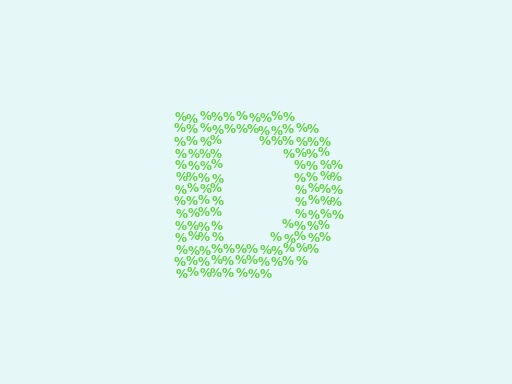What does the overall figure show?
The overall figure shows the letter D.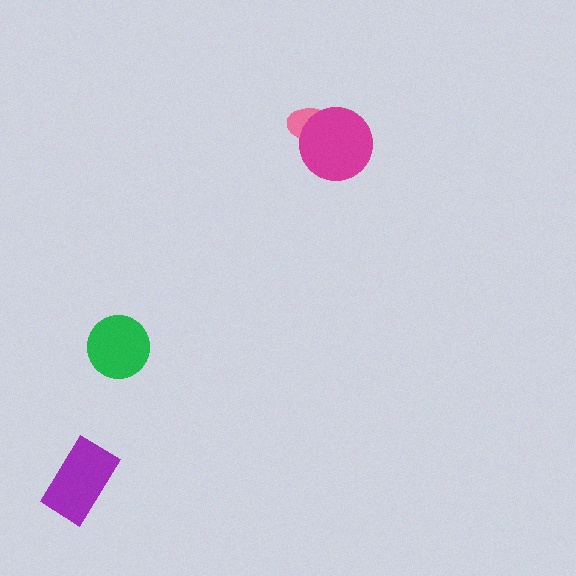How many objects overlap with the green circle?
0 objects overlap with the green circle.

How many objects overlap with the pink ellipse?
1 object overlaps with the pink ellipse.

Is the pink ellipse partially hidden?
Yes, it is partially covered by another shape.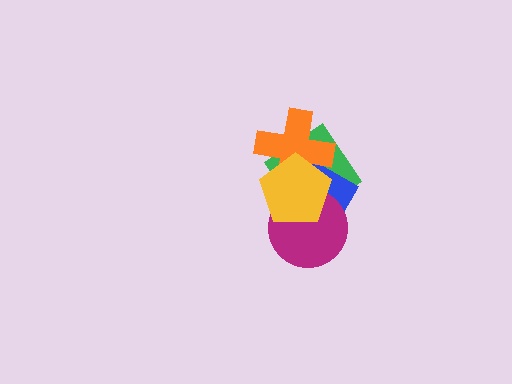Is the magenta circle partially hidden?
Yes, it is partially covered by another shape.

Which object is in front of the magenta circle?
The yellow pentagon is in front of the magenta circle.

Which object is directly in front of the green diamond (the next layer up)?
The blue rectangle is directly in front of the green diamond.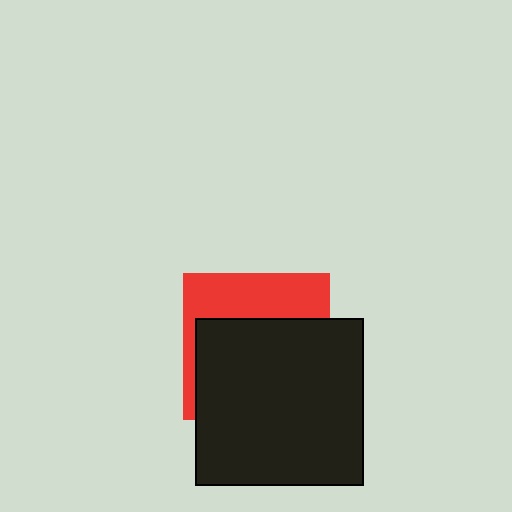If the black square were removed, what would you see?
You would see the complete red square.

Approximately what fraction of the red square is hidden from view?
Roughly 64% of the red square is hidden behind the black square.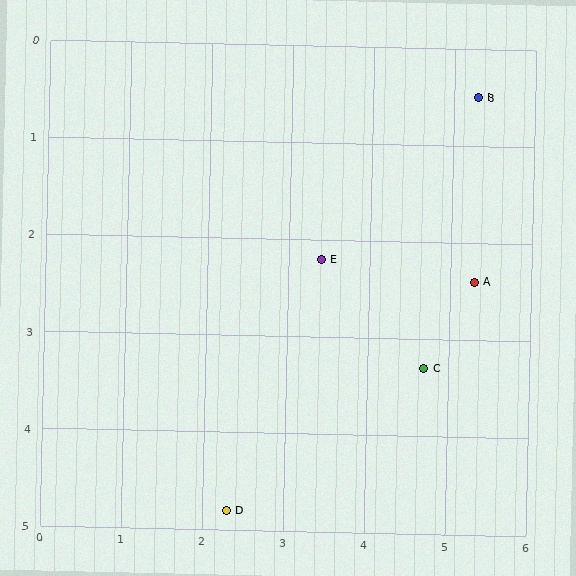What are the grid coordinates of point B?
Point B is at approximately (5.3, 0.5).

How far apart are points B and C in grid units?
Points B and C are about 2.9 grid units apart.